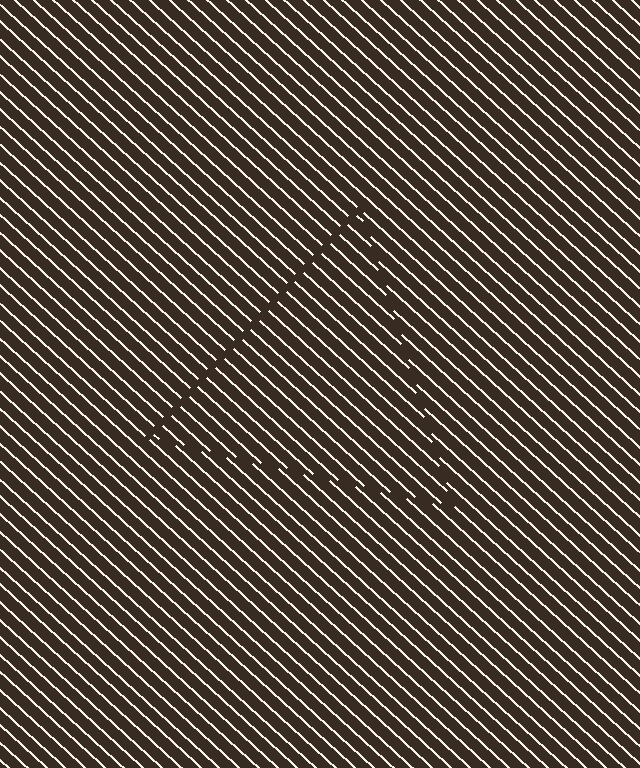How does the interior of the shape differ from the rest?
The interior of the shape contains the same grating, shifted by half a period — the contour is defined by the phase discontinuity where line-ends from the inner and outer gratings abut.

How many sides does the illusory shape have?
3 sides — the line-ends trace a triangle.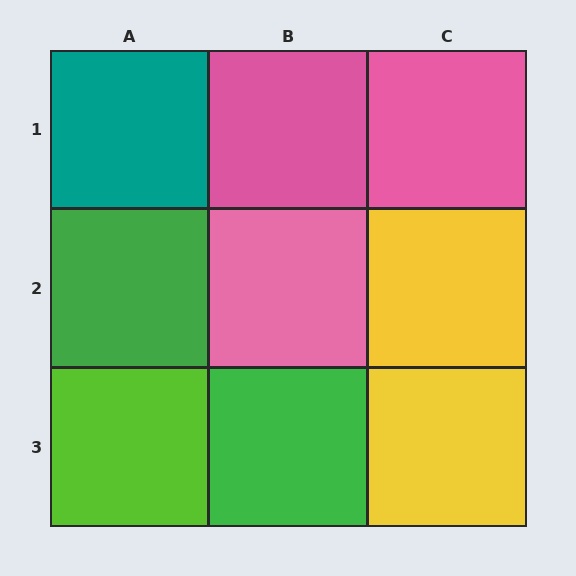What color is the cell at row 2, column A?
Green.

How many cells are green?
2 cells are green.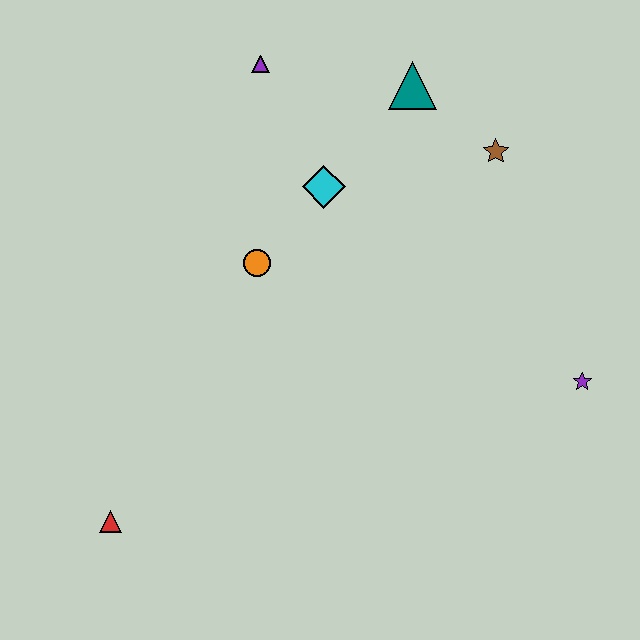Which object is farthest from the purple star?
The red triangle is farthest from the purple star.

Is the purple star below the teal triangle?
Yes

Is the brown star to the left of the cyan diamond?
No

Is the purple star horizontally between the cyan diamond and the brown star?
No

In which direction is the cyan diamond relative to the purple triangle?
The cyan diamond is below the purple triangle.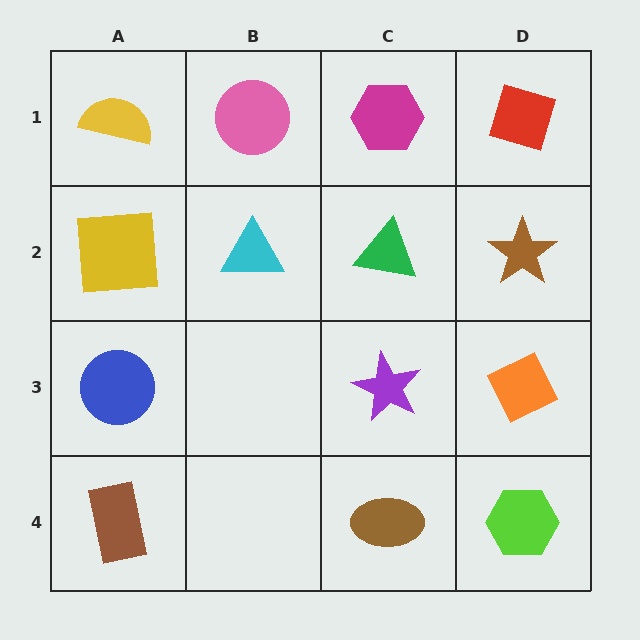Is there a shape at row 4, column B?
No, that cell is empty.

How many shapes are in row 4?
3 shapes.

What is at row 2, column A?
A yellow square.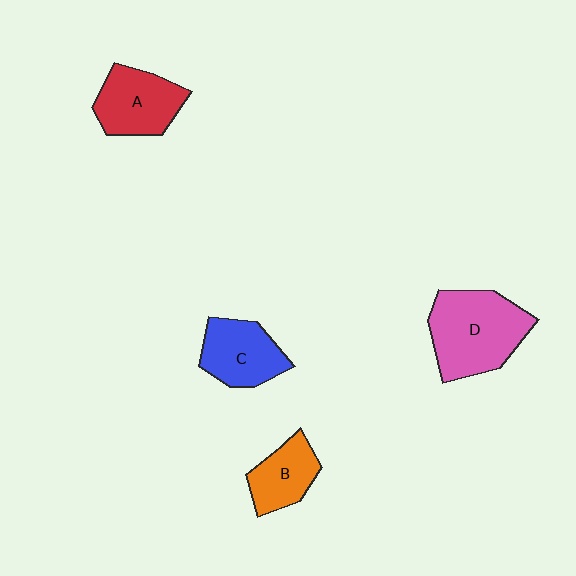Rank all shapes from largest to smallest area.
From largest to smallest: D (pink), A (red), C (blue), B (orange).